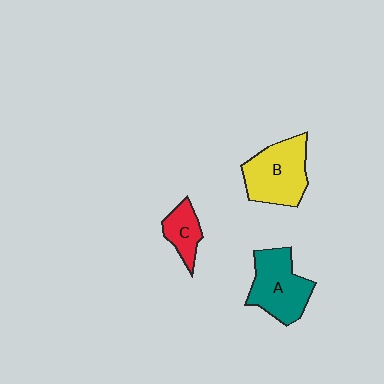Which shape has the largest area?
Shape B (yellow).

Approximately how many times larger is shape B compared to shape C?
Approximately 2.1 times.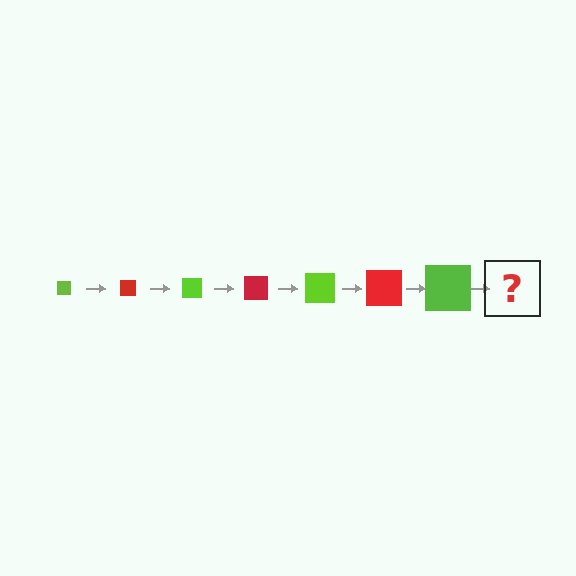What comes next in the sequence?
The next element should be a red square, larger than the previous one.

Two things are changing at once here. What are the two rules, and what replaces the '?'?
The two rules are that the square grows larger each step and the color cycles through lime and red. The '?' should be a red square, larger than the previous one.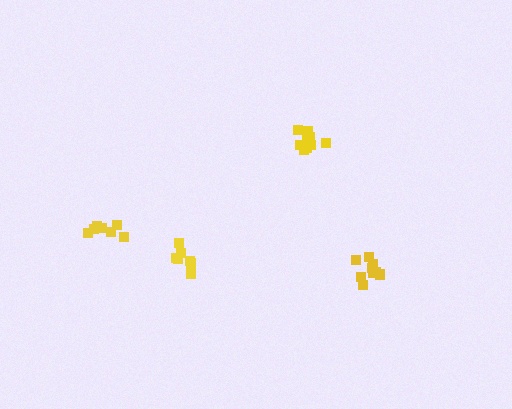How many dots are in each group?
Group 1: 9 dots, Group 2: 7 dots, Group 3: 7 dots, Group 4: 10 dots (33 total).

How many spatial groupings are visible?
There are 4 spatial groupings.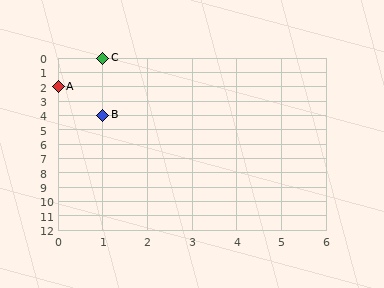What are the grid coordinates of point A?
Point A is at grid coordinates (0, 2).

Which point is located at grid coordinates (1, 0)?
Point C is at (1, 0).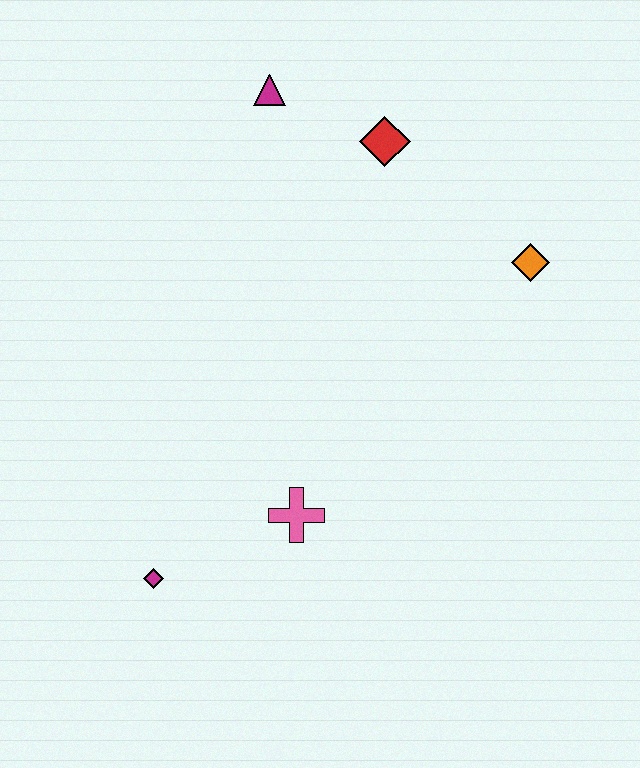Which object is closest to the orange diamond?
The red diamond is closest to the orange diamond.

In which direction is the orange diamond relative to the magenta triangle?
The orange diamond is to the right of the magenta triangle.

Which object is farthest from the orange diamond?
The magenta diamond is farthest from the orange diamond.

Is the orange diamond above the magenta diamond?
Yes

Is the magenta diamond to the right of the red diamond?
No